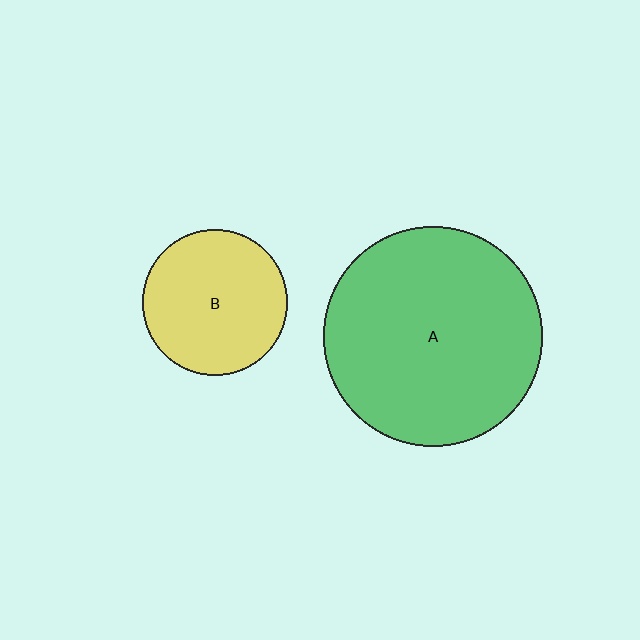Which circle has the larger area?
Circle A (green).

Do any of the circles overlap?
No, none of the circles overlap.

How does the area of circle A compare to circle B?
Approximately 2.3 times.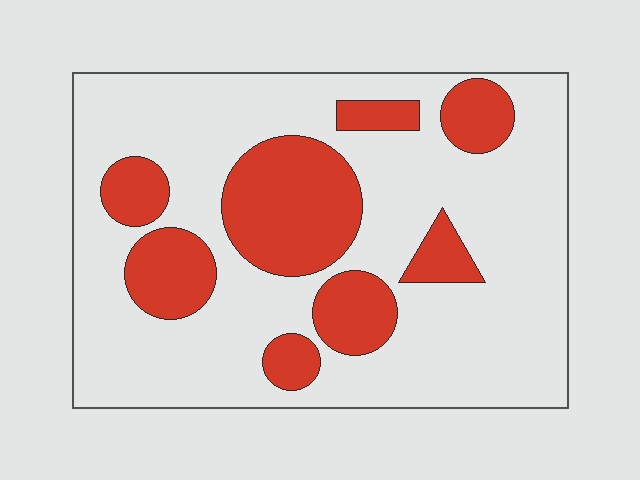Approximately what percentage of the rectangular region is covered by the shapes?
Approximately 25%.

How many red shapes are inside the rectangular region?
8.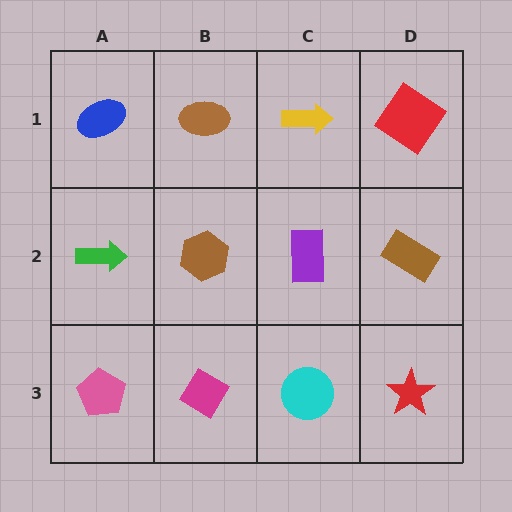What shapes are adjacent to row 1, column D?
A brown rectangle (row 2, column D), a yellow arrow (row 1, column C).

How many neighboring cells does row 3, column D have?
2.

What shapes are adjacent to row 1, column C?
A purple rectangle (row 2, column C), a brown ellipse (row 1, column B), a red diamond (row 1, column D).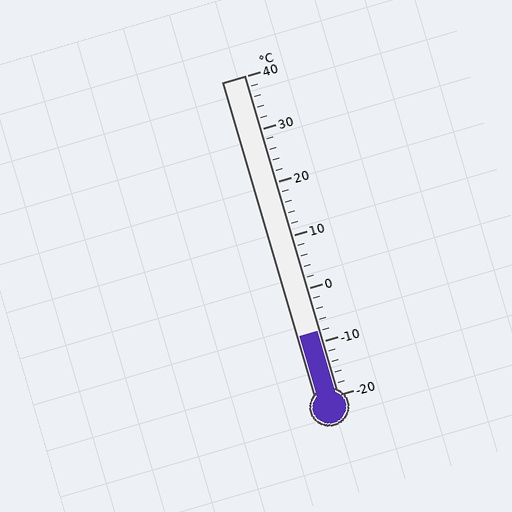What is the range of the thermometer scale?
The thermometer scale ranges from -20°C to 40°C.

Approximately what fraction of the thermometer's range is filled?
The thermometer is filled to approximately 20% of its range.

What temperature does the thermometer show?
The thermometer shows approximately -8°C.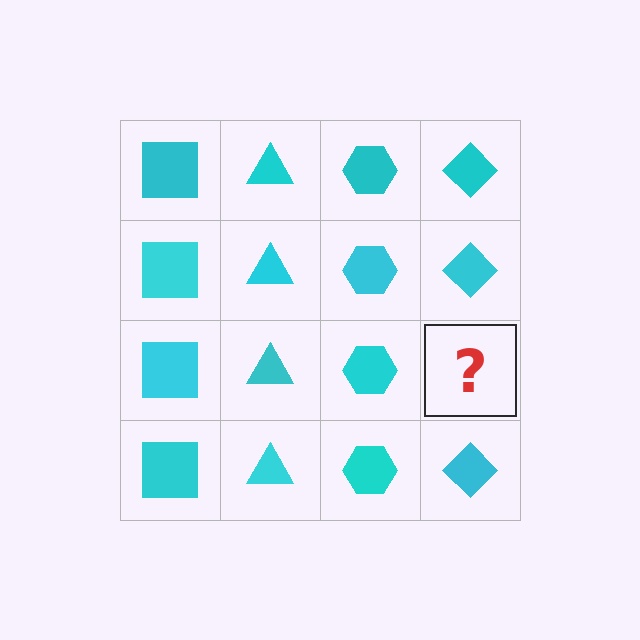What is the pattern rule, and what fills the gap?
The rule is that each column has a consistent shape. The gap should be filled with a cyan diamond.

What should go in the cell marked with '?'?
The missing cell should contain a cyan diamond.